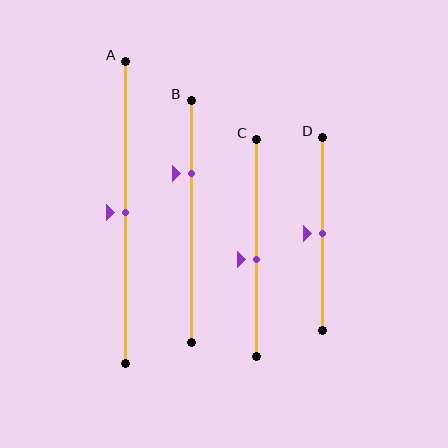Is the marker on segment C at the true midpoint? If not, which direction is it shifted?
No, the marker on segment C is shifted downward by about 5% of the segment length.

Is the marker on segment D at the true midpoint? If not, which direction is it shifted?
Yes, the marker on segment D is at the true midpoint.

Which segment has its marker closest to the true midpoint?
Segment A has its marker closest to the true midpoint.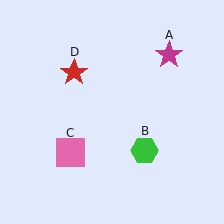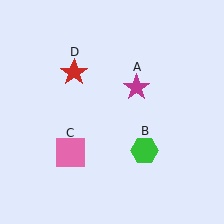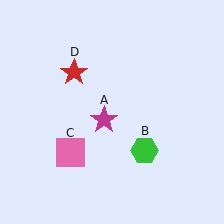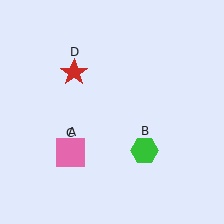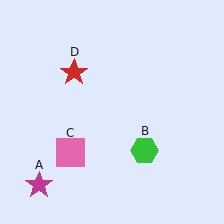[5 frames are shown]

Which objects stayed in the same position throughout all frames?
Green hexagon (object B) and pink square (object C) and red star (object D) remained stationary.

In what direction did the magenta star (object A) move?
The magenta star (object A) moved down and to the left.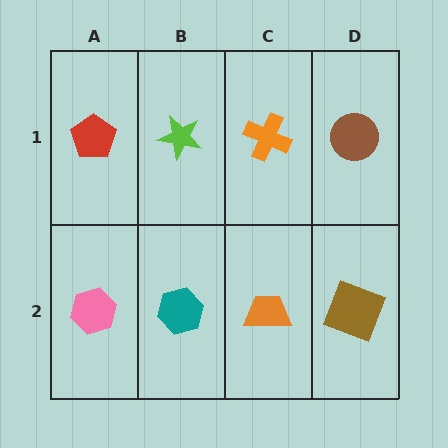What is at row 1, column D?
A brown circle.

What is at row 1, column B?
A lime star.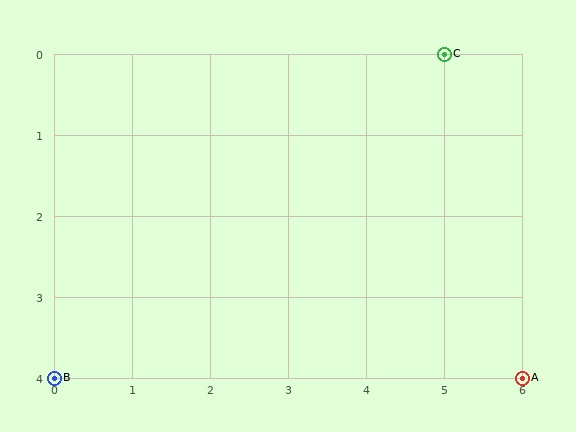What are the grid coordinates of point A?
Point A is at grid coordinates (6, 4).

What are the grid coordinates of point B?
Point B is at grid coordinates (0, 4).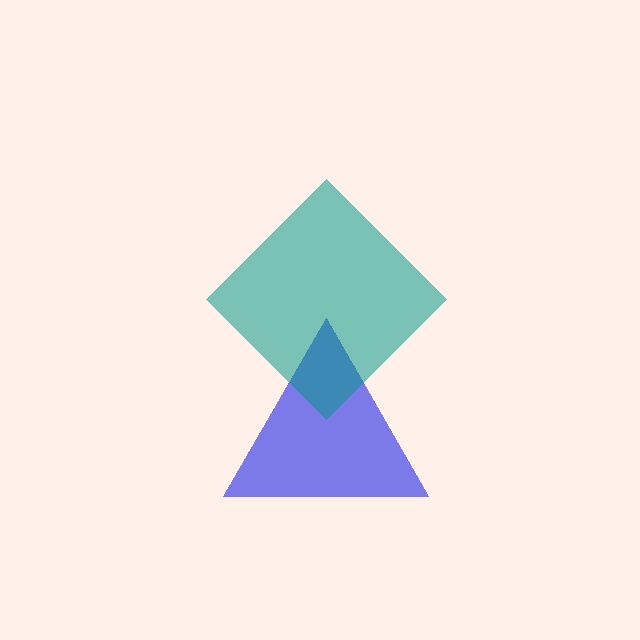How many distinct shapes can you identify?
There are 2 distinct shapes: a blue triangle, a teal diamond.